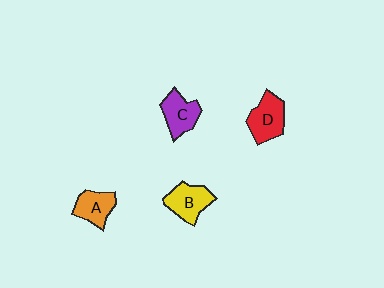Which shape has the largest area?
Shape D (red).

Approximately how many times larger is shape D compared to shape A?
Approximately 1.2 times.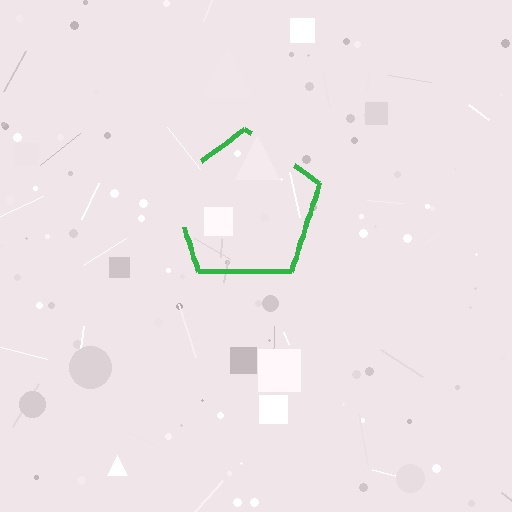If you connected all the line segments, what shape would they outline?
They would outline a pentagon.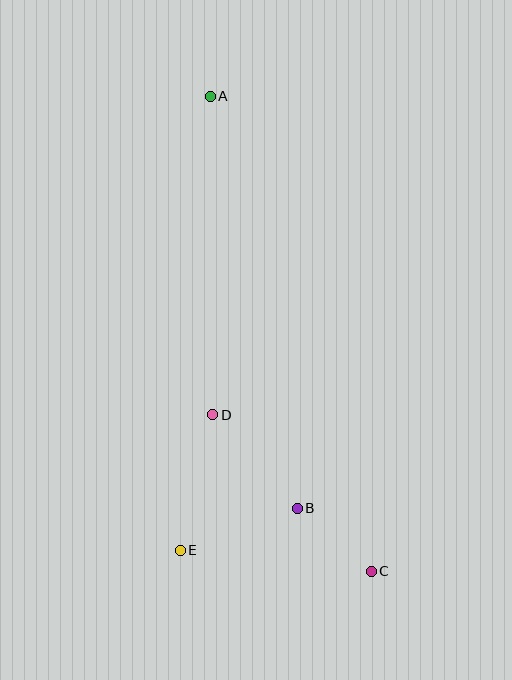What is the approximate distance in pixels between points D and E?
The distance between D and E is approximately 140 pixels.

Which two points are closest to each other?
Points B and C are closest to each other.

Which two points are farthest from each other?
Points A and C are farthest from each other.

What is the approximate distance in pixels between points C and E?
The distance between C and E is approximately 192 pixels.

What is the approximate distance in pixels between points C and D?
The distance between C and D is approximately 223 pixels.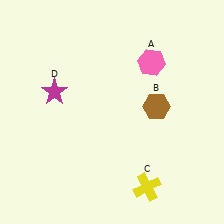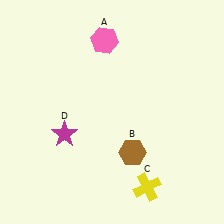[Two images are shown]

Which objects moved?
The objects that moved are: the pink hexagon (A), the brown hexagon (B), the magenta star (D).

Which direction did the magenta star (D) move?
The magenta star (D) moved down.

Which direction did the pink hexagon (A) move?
The pink hexagon (A) moved left.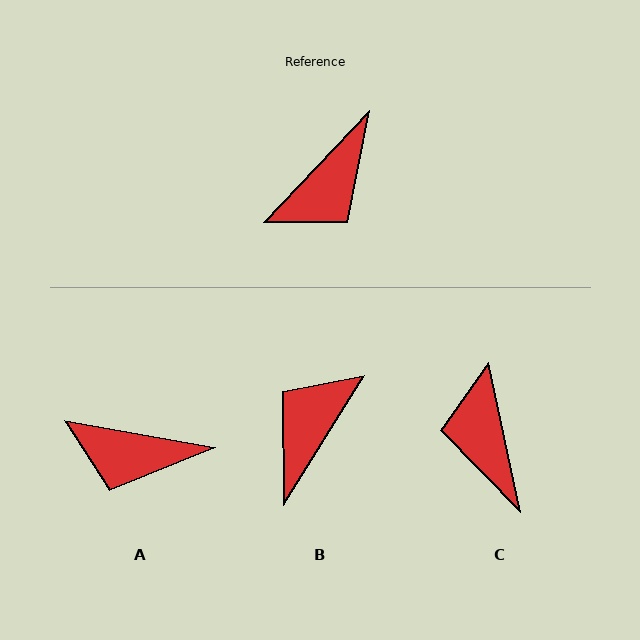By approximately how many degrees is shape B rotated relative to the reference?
Approximately 169 degrees clockwise.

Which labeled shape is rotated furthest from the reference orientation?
B, about 169 degrees away.